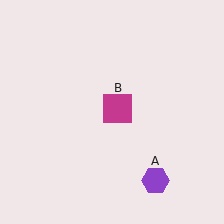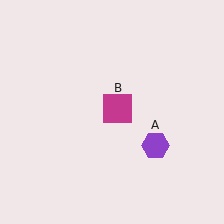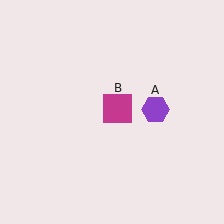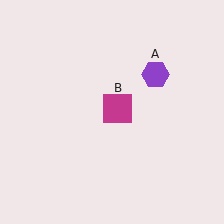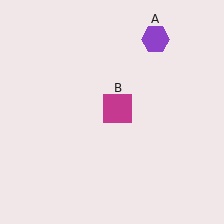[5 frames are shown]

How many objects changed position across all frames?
1 object changed position: purple hexagon (object A).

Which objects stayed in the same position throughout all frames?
Magenta square (object B) remained stationary.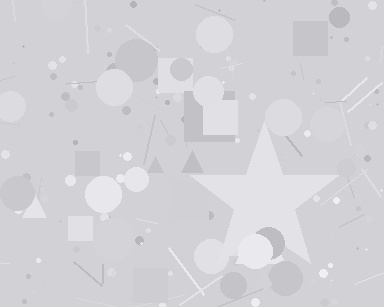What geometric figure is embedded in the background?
A star is embedded in the background.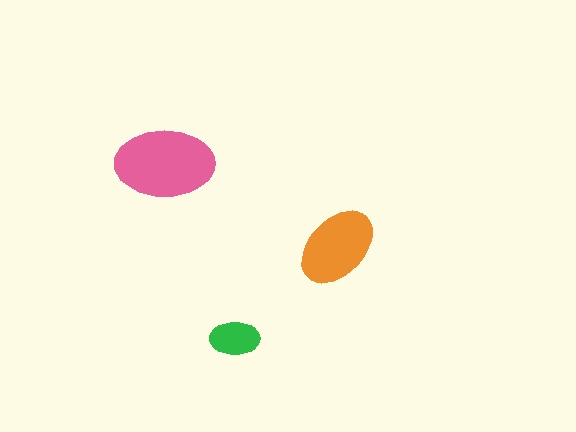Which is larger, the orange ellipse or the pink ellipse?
The pink one.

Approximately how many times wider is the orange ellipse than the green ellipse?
About 1.5 times wider.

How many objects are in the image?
There are 3 objects in the image.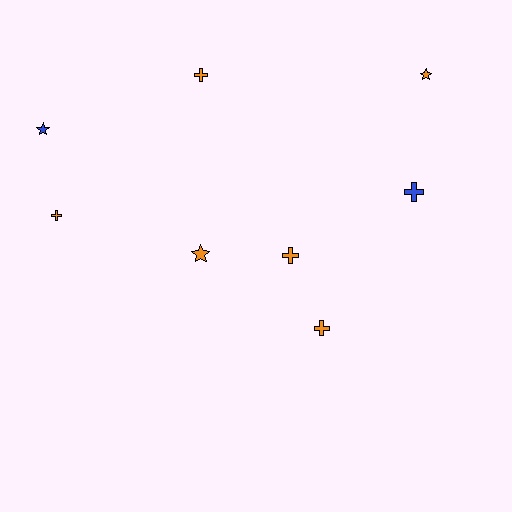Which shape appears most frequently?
Cross, with 5 objects.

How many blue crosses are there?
There is 1 blue cross.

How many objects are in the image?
There are 8 objects.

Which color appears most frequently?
Orange, with 6 objects.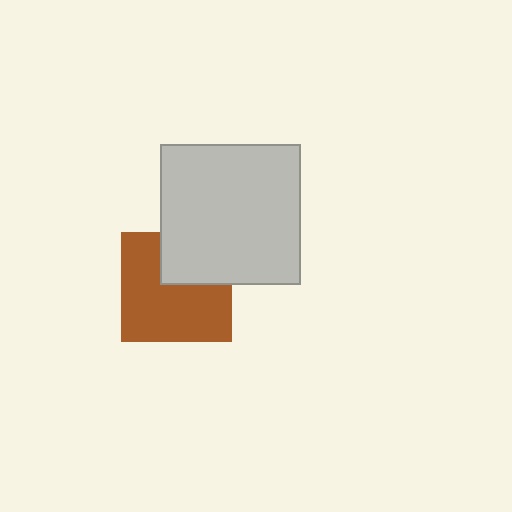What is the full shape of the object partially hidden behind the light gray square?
The partially hidden object is a brown square.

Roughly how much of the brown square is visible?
Most of it is visible (roughly 68%).